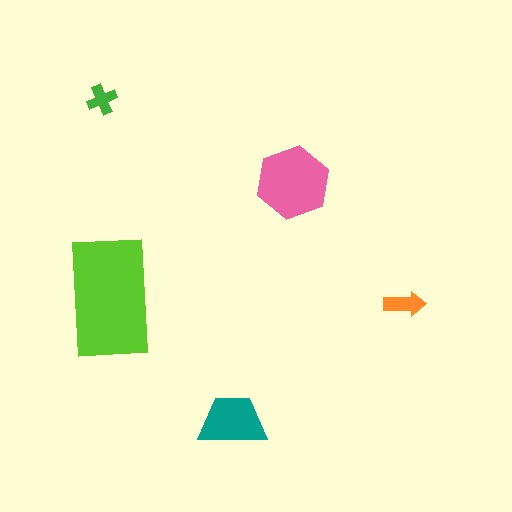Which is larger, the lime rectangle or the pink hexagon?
The lime rectangle.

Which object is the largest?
The lime rectangle.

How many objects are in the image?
There are 5 objects in the image.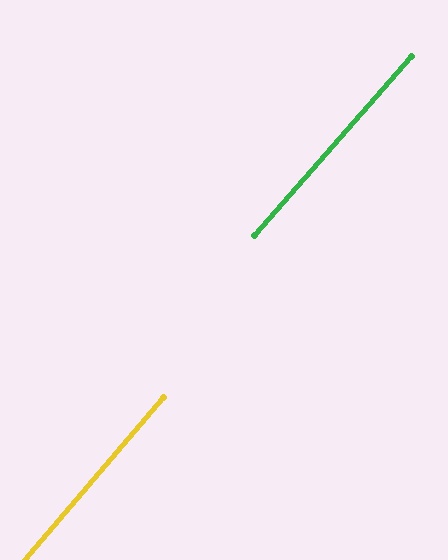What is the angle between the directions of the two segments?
Approximately 1 degree.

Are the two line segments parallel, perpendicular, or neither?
Parallel — their directions differ by only 0.7°.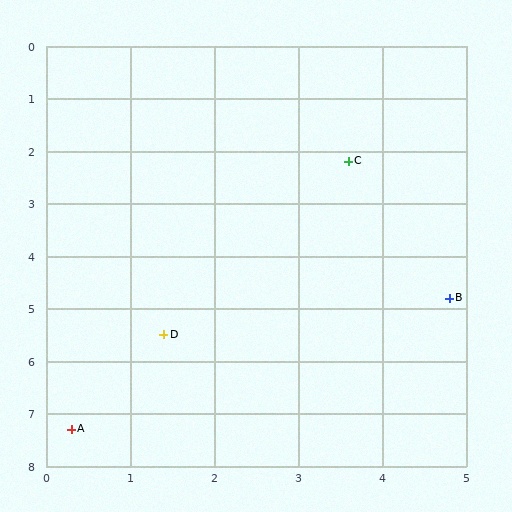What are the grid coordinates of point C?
Point C is at approximately (3.6, 2.2).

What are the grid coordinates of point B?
Point B is at approximately (4.8, 4.8).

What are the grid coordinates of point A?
Point A is at approximately (0.3, 7.3).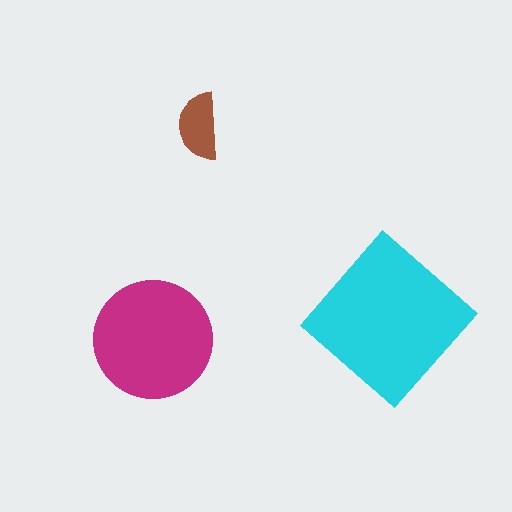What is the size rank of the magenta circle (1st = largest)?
2nd.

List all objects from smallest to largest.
The brown semicircle, the magenta circle, the cyan diamond.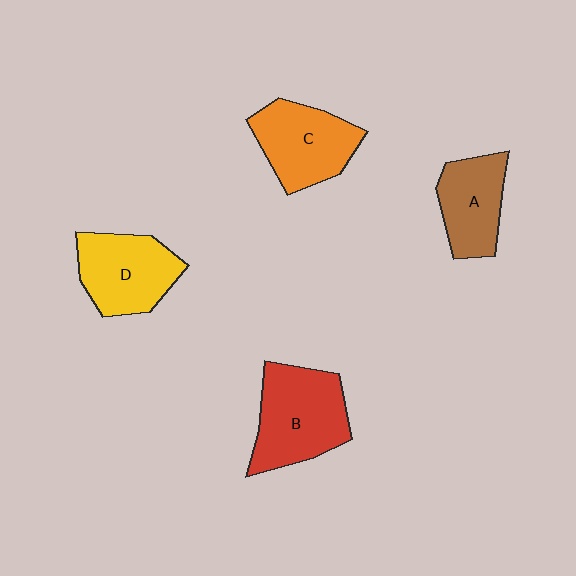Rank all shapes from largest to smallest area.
From largest to smallest: B (red), D (yellow), C (orange), A (brown).